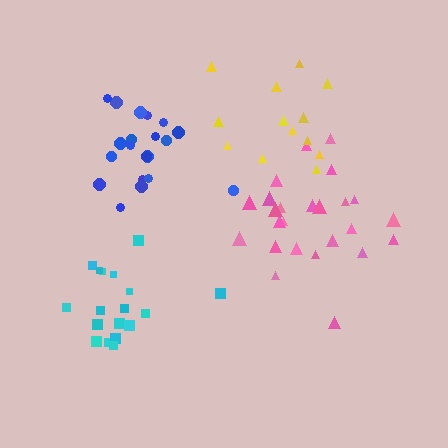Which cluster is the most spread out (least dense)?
Yellow.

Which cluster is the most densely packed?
Blue.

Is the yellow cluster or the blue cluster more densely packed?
Blue.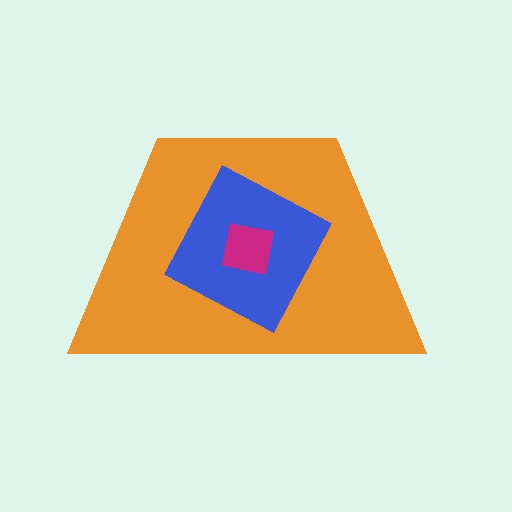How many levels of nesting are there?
3.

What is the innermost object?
The magenta square.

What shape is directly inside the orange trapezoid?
The blue diamond.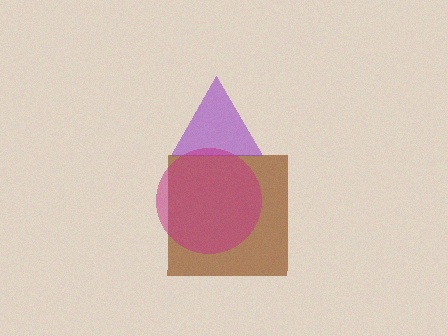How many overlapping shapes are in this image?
There are 3 overlapping shapes in the image.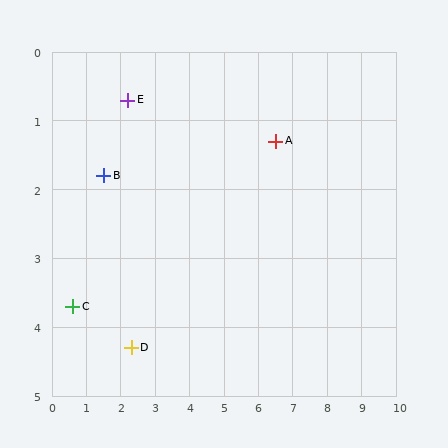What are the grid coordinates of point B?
Point B is at approximately (1.5, 1.8).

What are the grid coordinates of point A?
Point A is at approximately (6.5, 1.3).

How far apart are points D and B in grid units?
Points D and B are about 2.6 grid units apart.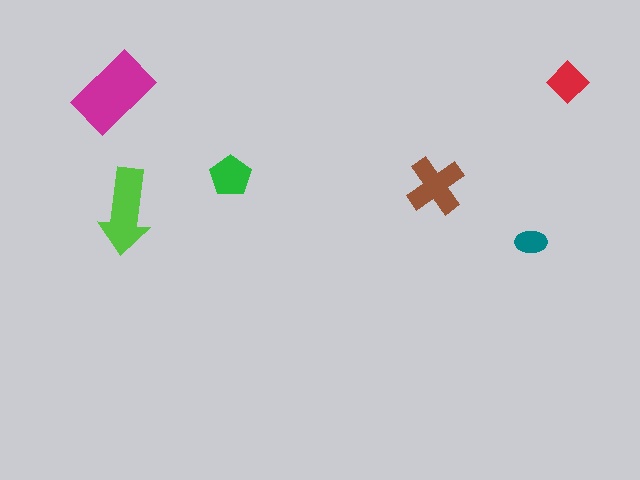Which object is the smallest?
The teal ellipse.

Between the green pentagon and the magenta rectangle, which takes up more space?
The magenta rectangle.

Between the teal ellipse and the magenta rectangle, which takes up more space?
The magenta rectangle.